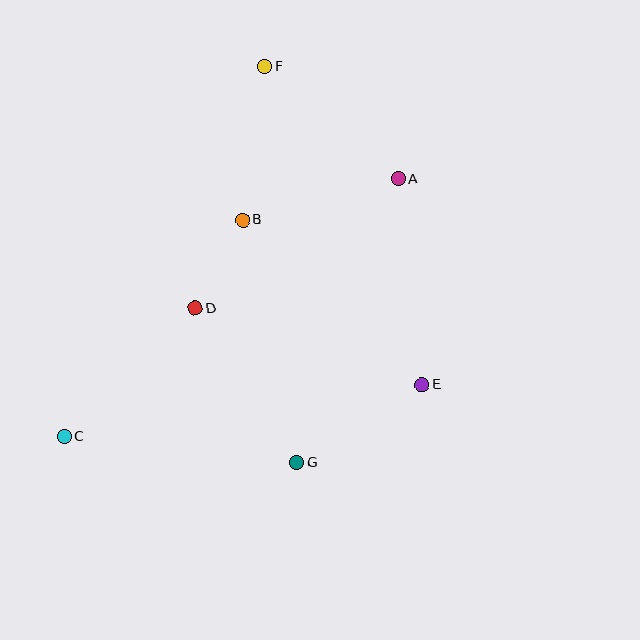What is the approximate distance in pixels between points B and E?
The distance between B and E is approximately 244 pixels.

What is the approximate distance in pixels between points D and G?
The distance between D and G is approximately 185 pixels.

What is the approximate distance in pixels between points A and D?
The distance between A and D is approximately 241 pixels.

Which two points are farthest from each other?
Points A and C are farthest from each other.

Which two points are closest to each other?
Points B and D are closest to each other.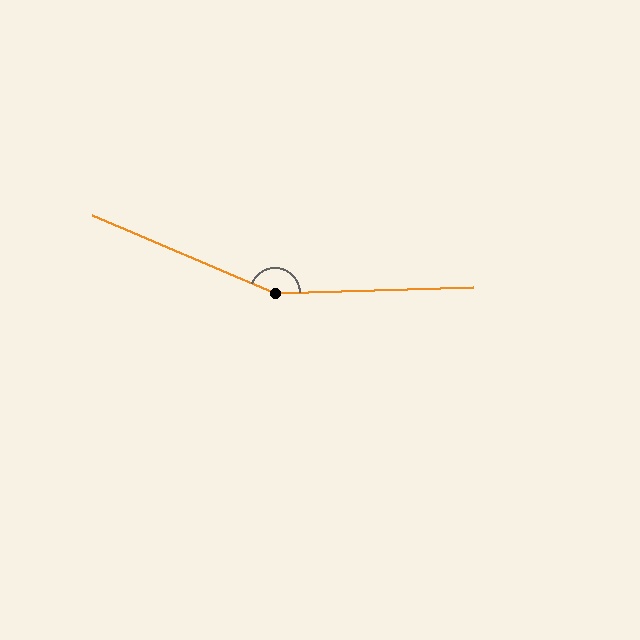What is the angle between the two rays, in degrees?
Approximately 155 degrees.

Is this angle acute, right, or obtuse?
It is obtuse.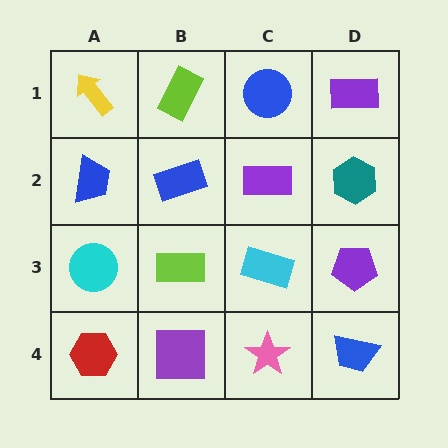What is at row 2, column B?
A blue rectangle.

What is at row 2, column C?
A purple rectangle.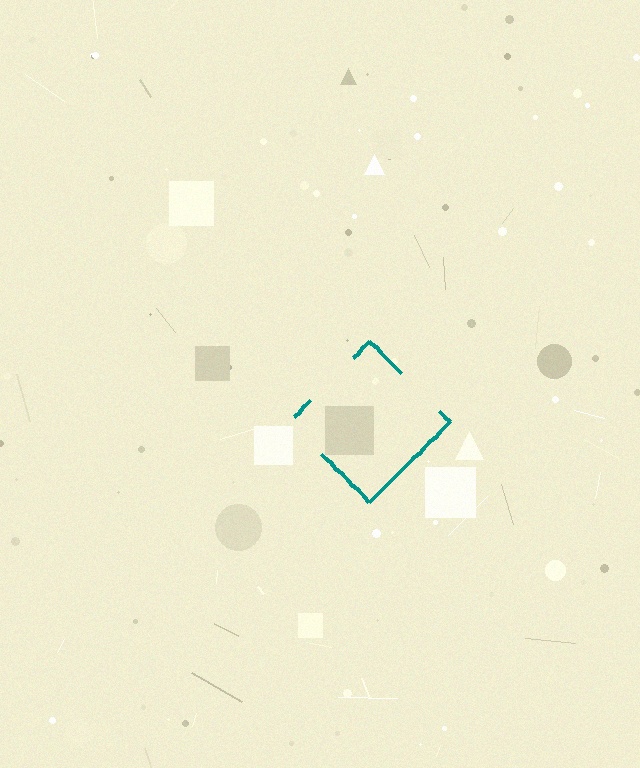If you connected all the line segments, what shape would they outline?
They would outline a diamond.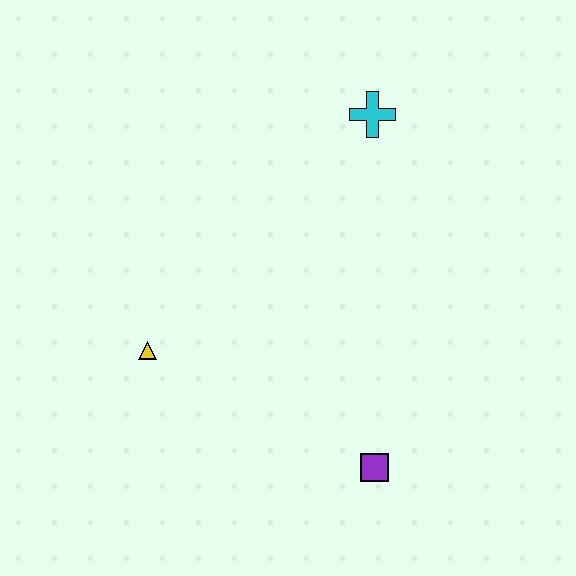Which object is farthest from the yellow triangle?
The cyan cross is farthest from the yellow triangle.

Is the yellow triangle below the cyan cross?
Yes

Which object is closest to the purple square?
The yellow triangle is closest to the purple square.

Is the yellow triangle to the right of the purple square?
No